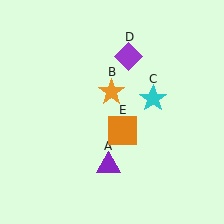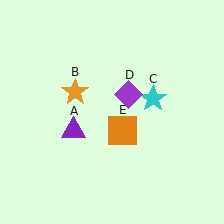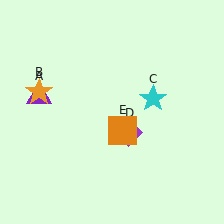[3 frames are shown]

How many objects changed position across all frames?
3 objects changed position: purple triangle (object A), orange star (object B), purple diamond (object D).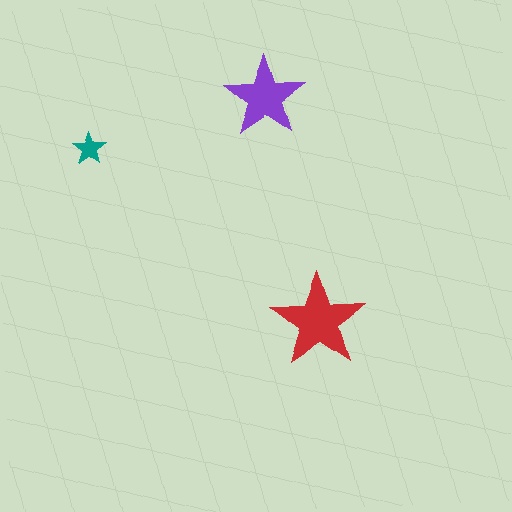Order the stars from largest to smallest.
the red one, the purple one, the teal one.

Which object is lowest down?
The red star is bottommost.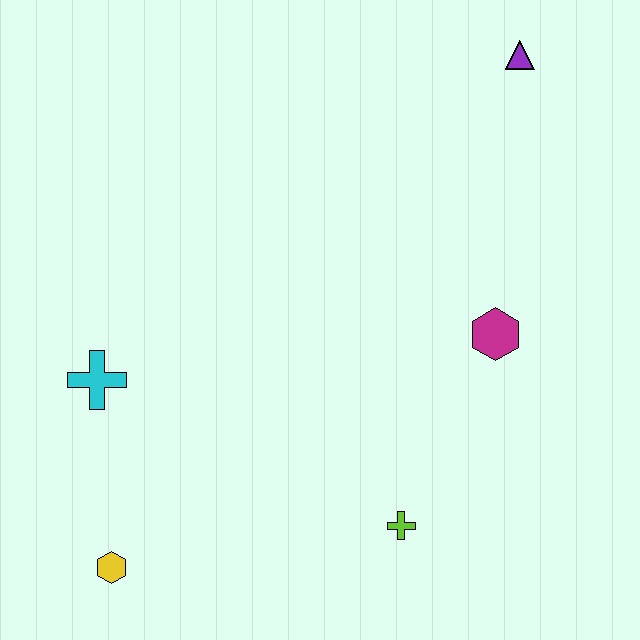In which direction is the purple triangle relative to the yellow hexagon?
The purple triangle is above the yellow hexagon.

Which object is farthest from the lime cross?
The purple triangle is farthest from the lime cross.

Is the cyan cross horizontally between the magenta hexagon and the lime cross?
No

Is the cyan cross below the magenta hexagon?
Yes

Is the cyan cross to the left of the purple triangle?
Yes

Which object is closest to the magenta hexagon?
The lime cross is closest to the magenta hexagon.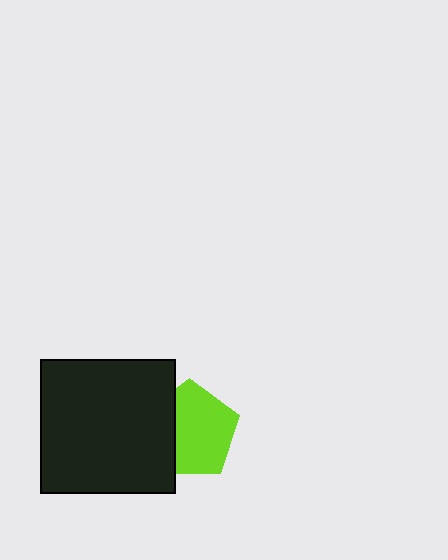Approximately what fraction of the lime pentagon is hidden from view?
Roughly 31% of the lime pentagon is hidden behind the black square.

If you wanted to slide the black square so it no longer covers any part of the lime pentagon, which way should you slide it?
Slide it left — that is the most direct way to separate the two shapes.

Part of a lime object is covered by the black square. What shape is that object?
It is a pentagon.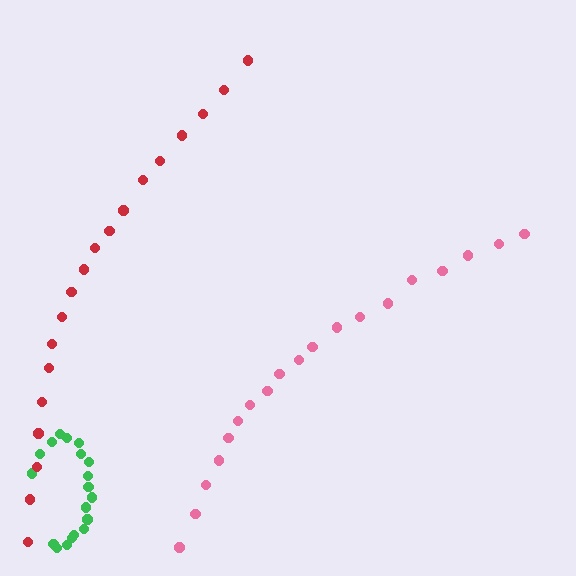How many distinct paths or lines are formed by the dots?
There are 3 distinct paths.